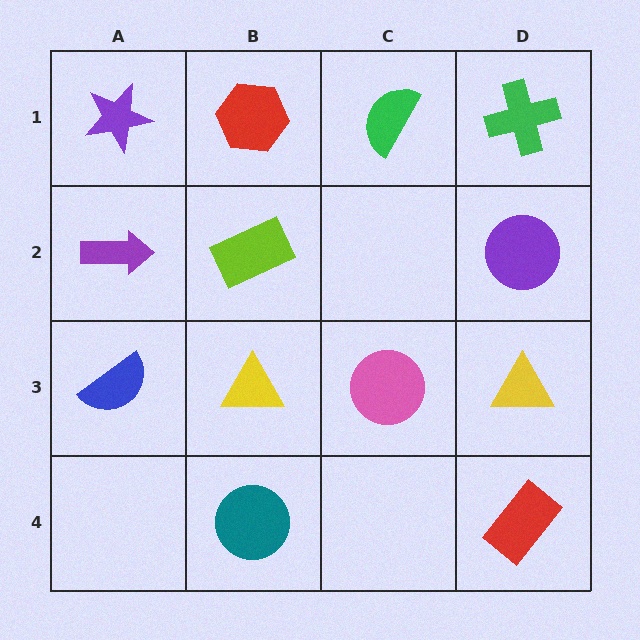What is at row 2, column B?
A lime rectangle.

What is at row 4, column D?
A red rectangle.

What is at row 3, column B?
A yellow triangle.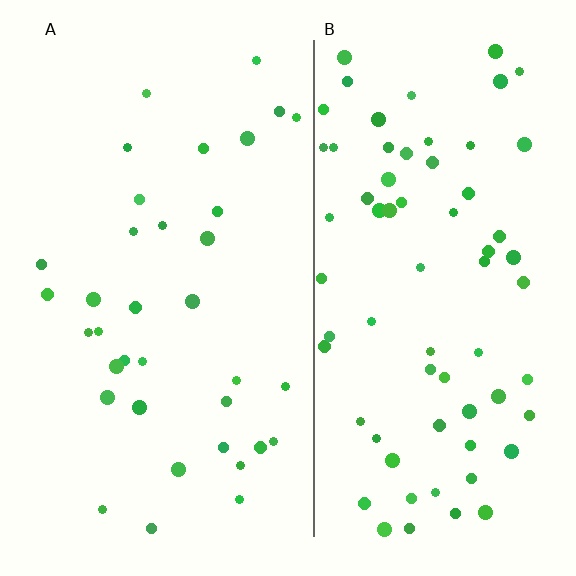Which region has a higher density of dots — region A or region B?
B (the right).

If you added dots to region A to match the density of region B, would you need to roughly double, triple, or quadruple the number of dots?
Approximately double.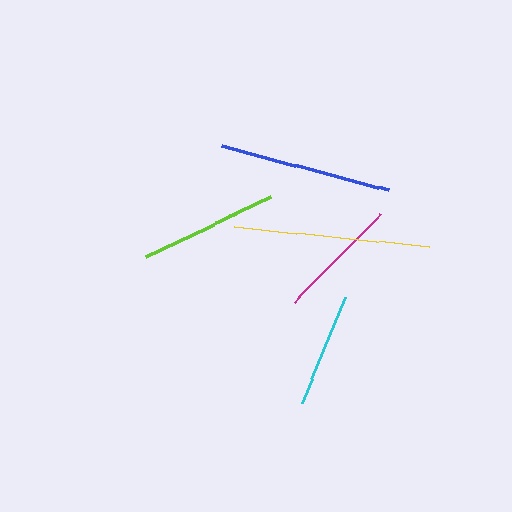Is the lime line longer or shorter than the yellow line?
The yellow line is longer than the lime line.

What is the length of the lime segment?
The lime segment is approximately 140 pixels long.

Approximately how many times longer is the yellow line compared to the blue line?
The yellow line is approximately 1.1 times the length of the blue line.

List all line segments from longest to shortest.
From longest to shortest: yellow, blue, lime, magenta, cyan.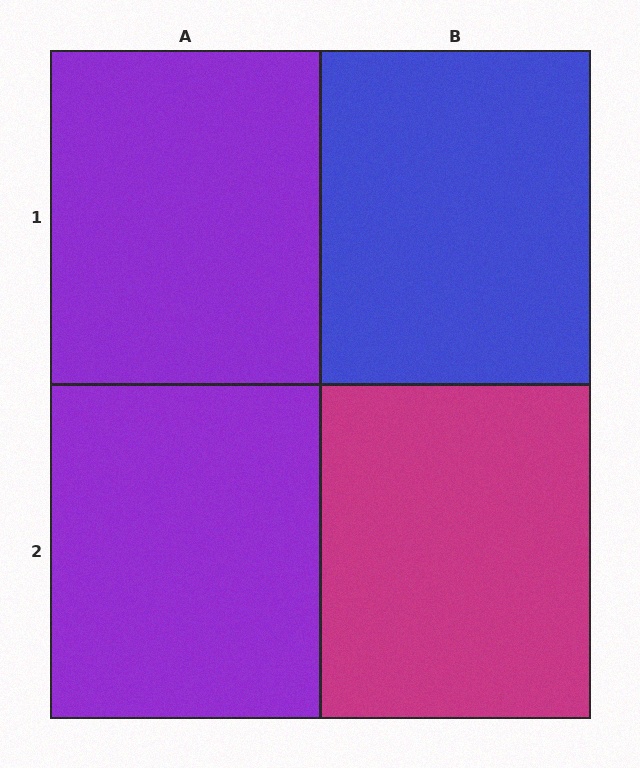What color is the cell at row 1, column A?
Purple.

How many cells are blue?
1 cell is blue.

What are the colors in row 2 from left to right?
Purple, magenta.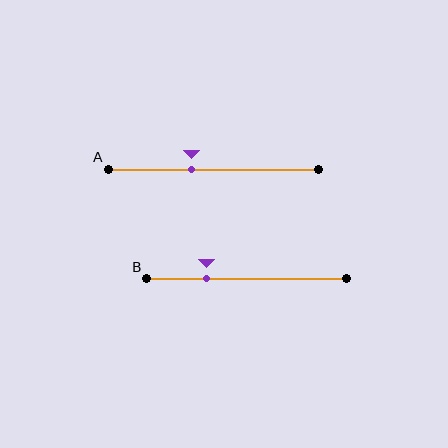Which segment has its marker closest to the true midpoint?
Segment A has its marker closest to the true midpoint.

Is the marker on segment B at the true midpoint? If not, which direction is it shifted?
No, the marker on segment B is shifted to the left by about 20% of the segment length.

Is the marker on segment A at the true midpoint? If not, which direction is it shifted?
No, the marker on segment A is shifted to the left by about 10% of the segment length.